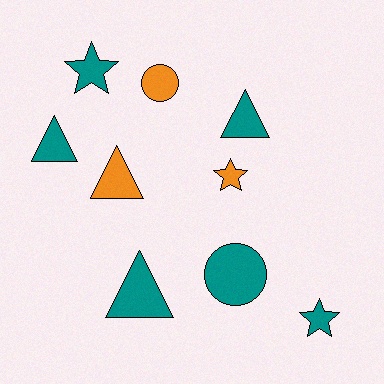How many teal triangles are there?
There are 3 teal triangles.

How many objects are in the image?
There are 9 objects.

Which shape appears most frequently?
Triangle, with 4 objects.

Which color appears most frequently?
Teal, with 6 objects.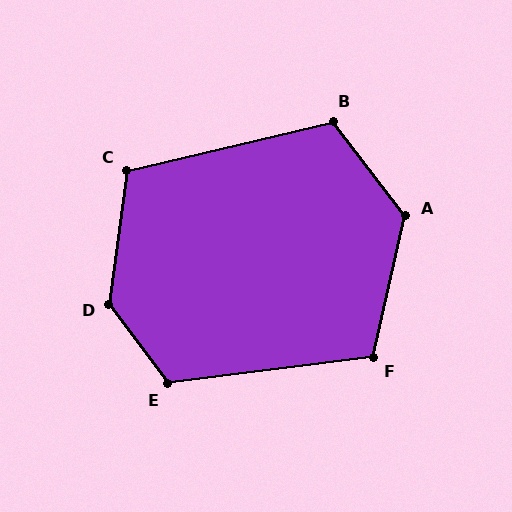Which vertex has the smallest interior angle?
F, at approximately 110 degrees.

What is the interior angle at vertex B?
Approximately 114 degrees (obtuse).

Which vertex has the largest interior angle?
D, at approximately 136 degrees.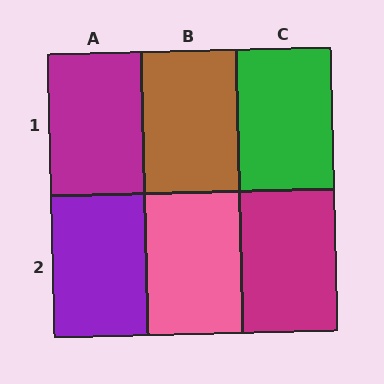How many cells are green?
1 cell is green.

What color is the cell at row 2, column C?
Magenta.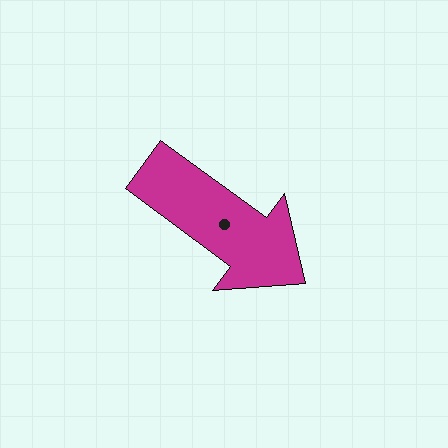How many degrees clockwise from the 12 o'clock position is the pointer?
Approximately 126 degrees.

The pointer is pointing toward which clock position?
Roughly 4 o'clock.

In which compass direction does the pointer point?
Southeast.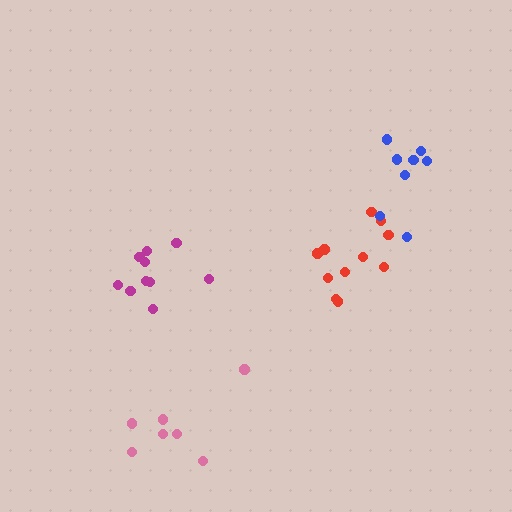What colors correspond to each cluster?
The clusters are colored: pink, magenta, red, blue.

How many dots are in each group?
Group 1: 7 dots, Group 2: 10 dots, Group 3: 11 dots, Group 4: 8 dots (36 total).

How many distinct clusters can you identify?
There are 4 distinct clusters.